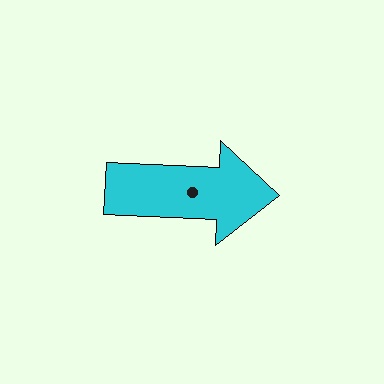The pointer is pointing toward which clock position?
Roughly 3 o'clock.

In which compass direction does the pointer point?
East.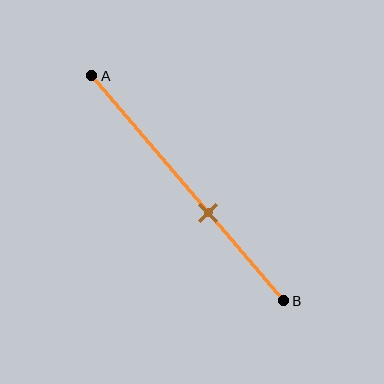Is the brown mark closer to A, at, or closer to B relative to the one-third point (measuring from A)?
The brown mark is closer to point B than the one-third point of segment AB.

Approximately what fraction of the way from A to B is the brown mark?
The brown mark is approximately 60% of the way from A to B.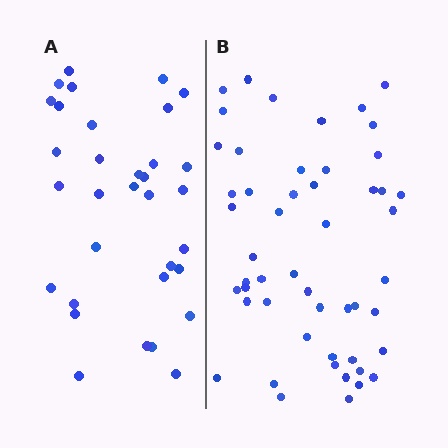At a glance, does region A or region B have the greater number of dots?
Region B (the right region) has more dots.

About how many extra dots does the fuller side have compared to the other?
Region B has approximately 20 more dots than region A.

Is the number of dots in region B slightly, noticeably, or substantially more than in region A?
Region B has substantially more. The ratio is roughly 1.5 to 1.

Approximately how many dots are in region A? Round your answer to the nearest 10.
About 30 dots. (The exact count is 33, which rounds to 30.)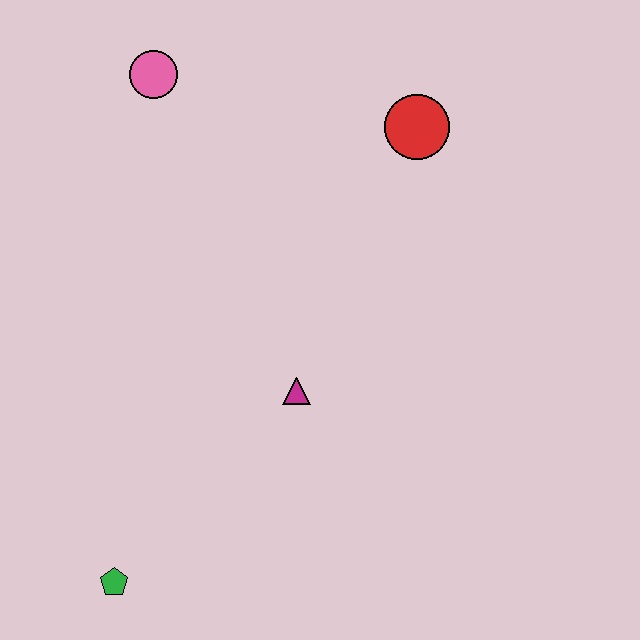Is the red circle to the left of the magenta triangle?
No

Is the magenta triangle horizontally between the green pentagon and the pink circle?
No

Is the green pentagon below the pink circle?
Yes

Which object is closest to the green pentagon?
The magenta triangle is closest to the green pentagon.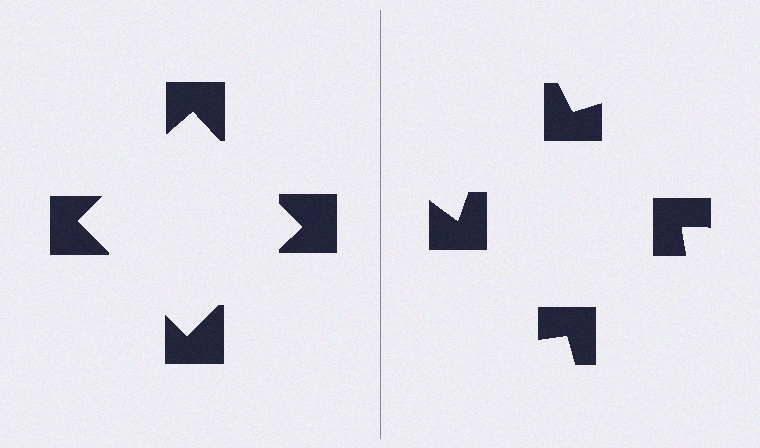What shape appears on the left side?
An illusory square.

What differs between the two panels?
The notched squares are positioned identically on both sides; only the wedge orientations differ. On the left they align to a square; on the right they are misaligned.